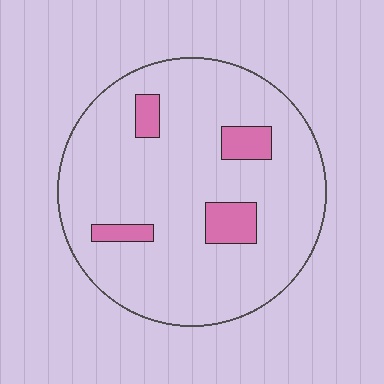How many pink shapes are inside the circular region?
4.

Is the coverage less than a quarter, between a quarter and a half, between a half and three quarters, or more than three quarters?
Less than a quarter.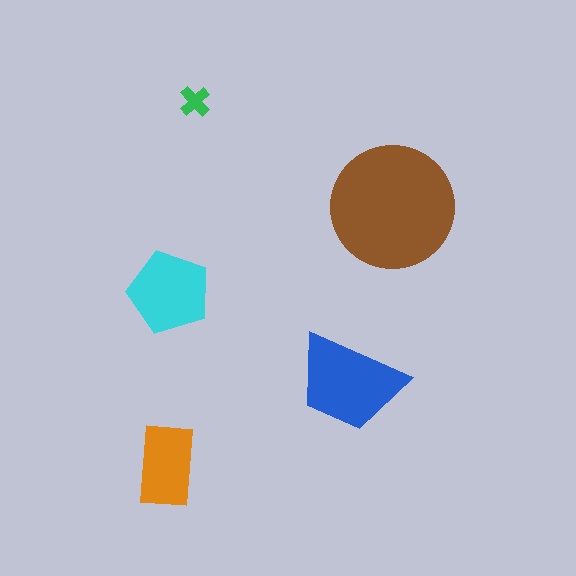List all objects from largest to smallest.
The brown circle, the blue trapezoid, the cyan pentagon, the orange rectangle, the green cross.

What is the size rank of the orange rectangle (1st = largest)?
4th.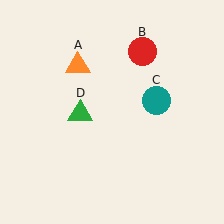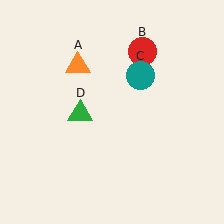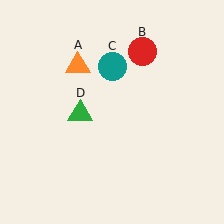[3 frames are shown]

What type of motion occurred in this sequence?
The teal circle (object C) rotated counterclockwise around the center of the scene.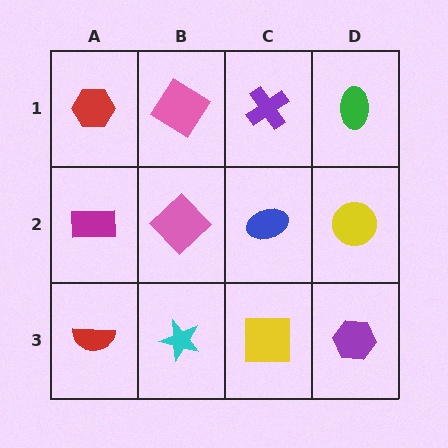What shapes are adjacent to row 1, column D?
A yellow circle (row 2, column D), a purple cross (row 1, column C).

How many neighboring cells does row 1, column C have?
3.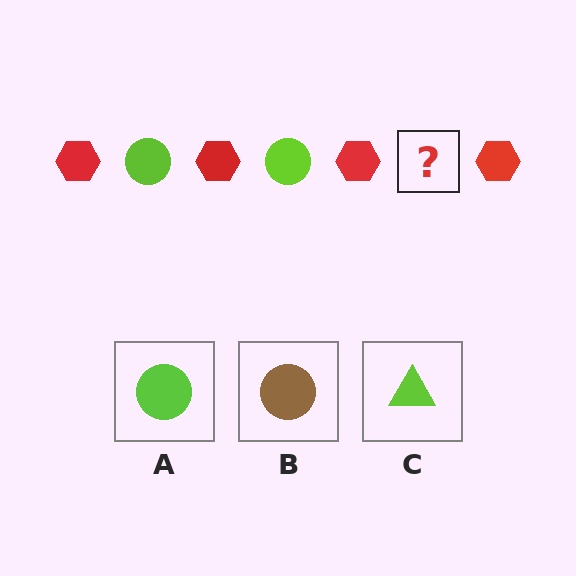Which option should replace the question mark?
Option A.